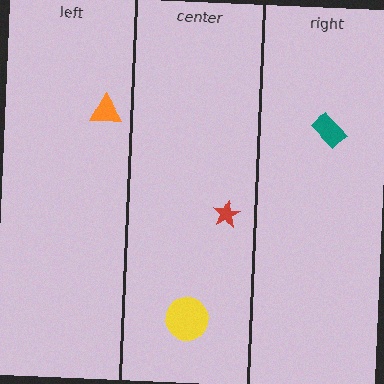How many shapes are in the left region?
1.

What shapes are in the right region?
The teal rectangle.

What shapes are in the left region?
The orange triangle.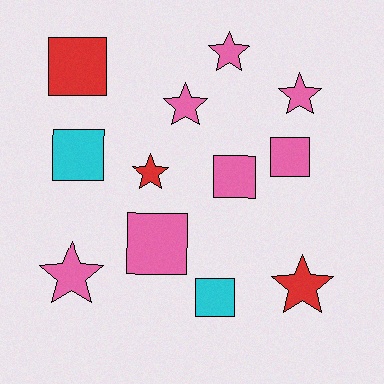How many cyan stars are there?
There are no cyan stars.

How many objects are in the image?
There are 12 objects.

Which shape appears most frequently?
Square, with 6 objects.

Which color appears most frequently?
Pink, with 7 objects.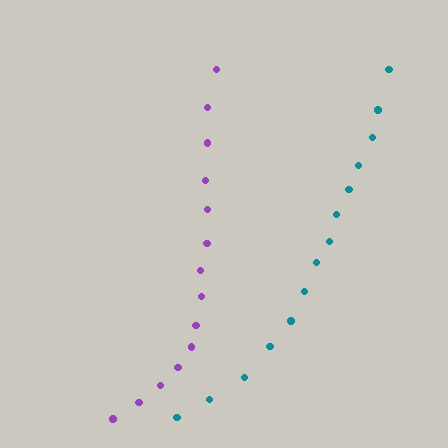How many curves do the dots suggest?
There are 2 distinct paths.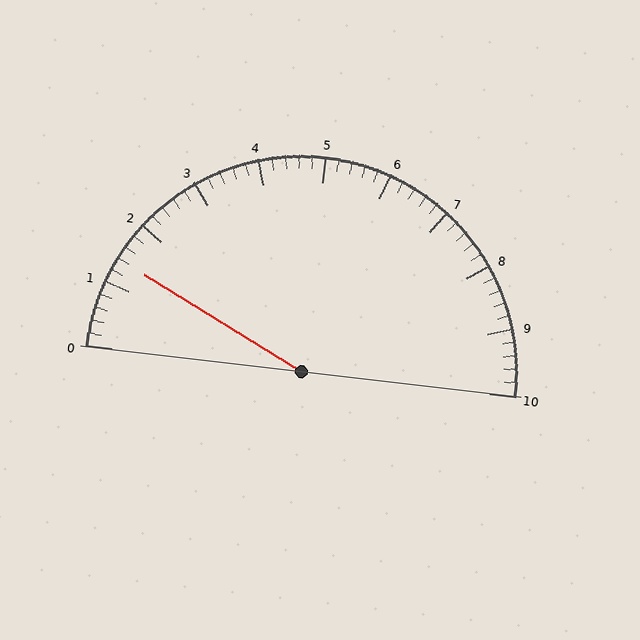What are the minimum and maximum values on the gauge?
The gauge ranges from 0 to 10.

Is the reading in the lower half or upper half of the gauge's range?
The reading is in the lower half of the range (0 to 10).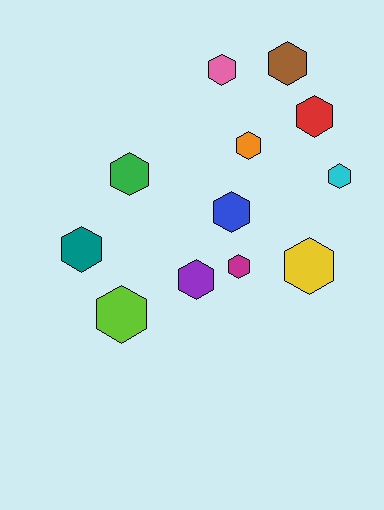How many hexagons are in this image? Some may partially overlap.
There are 12 hexagons.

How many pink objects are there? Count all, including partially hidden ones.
There is 1 pink object.